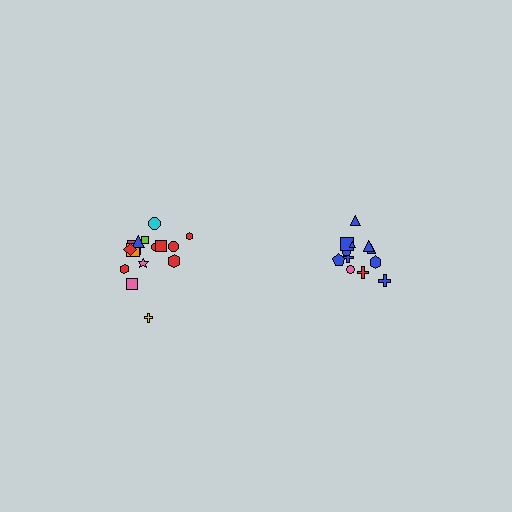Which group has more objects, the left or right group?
The left group.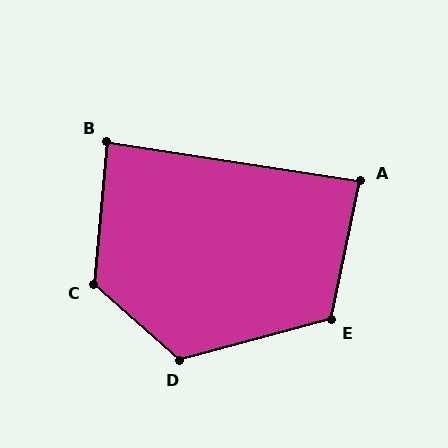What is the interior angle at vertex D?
Approximately 123 degrees (obtuse).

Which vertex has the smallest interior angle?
B, at approximately 86 degrees.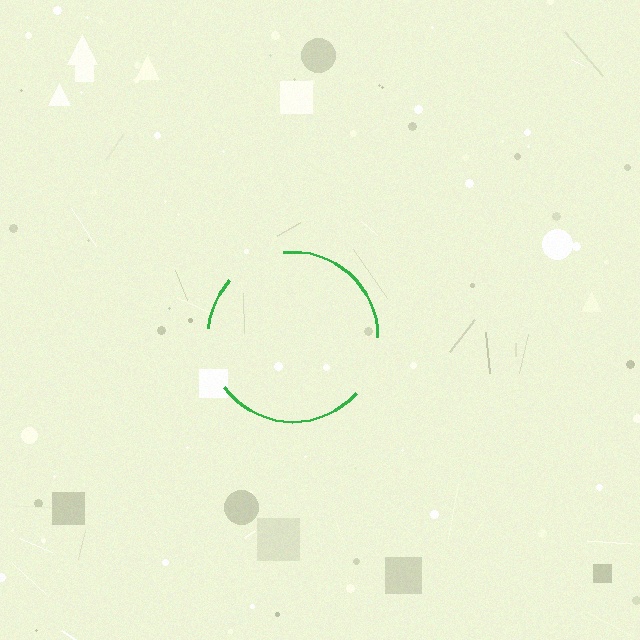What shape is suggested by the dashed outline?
The dashed outline suggests a circle.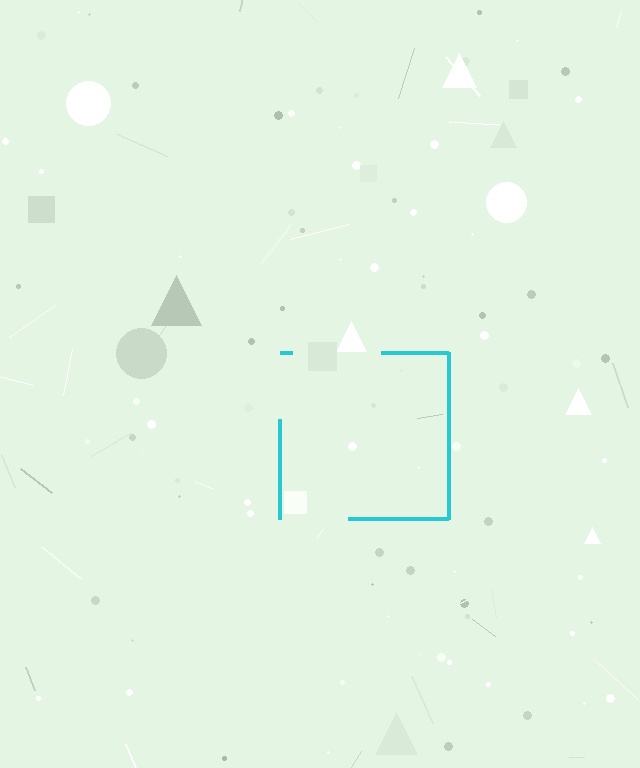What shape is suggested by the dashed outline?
The dashed outline suggests a square.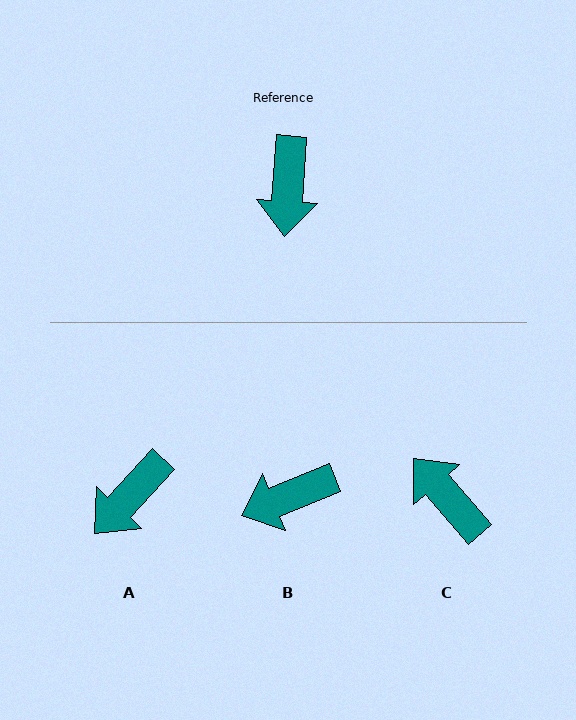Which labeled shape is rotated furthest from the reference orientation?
C, about 135 degrees away.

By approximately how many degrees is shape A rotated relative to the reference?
Approximately 39 degrees clockwise.